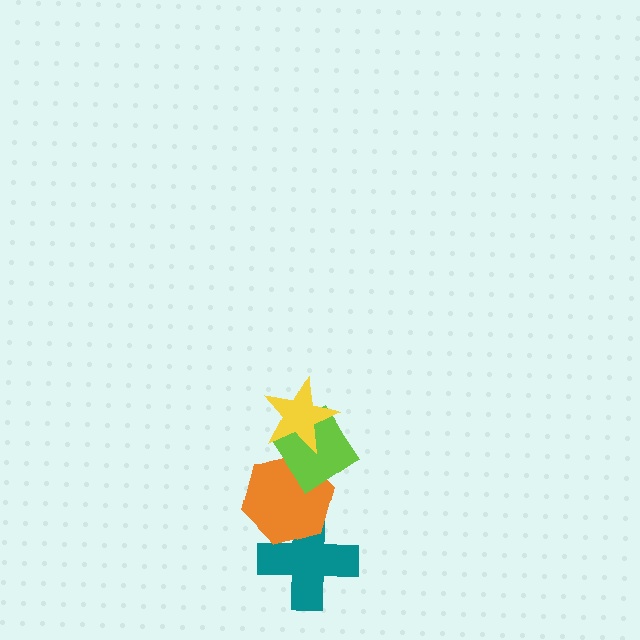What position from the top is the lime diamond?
The lime diamond is 2nd from the top.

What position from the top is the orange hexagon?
The orange hexagon is 3rd from the top.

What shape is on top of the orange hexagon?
The lime diamond is on top of the orange hexagon.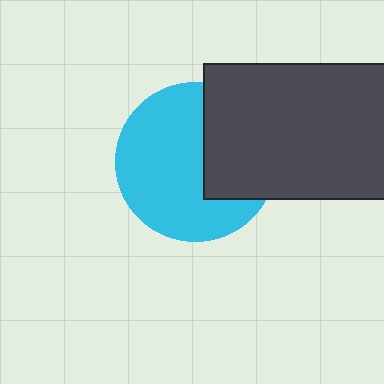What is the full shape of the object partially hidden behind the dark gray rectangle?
The partially hidden object is a cyan circle.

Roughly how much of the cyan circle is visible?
Most of it is visible (roughly 65%).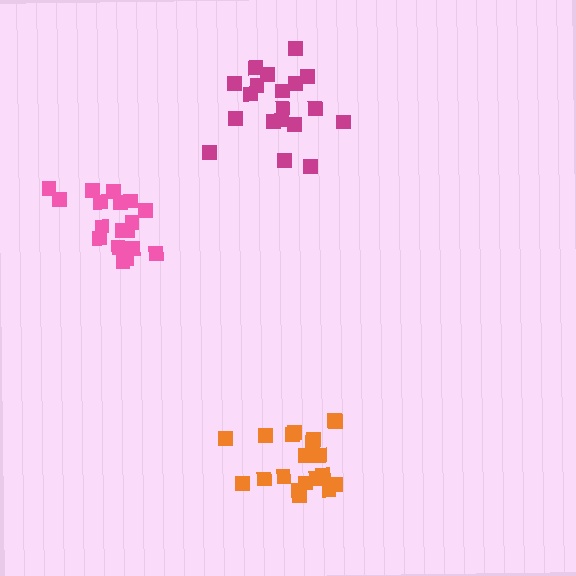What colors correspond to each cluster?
The clusters are colored: magenta, orange, pink.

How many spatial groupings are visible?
There are 3 spatial groupings.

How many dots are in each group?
Group 1: 19 dots, Group 2: 20 dots, Group 3: 18 dots (57 total).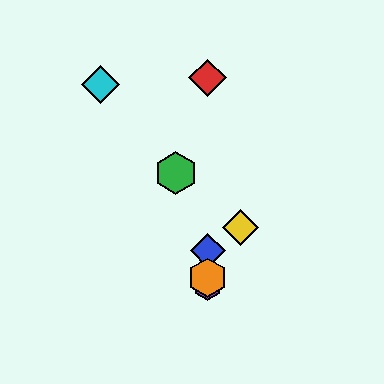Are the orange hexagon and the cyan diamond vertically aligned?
No, the orange hexagon is at x≈208 and the cyan diamond is at x≈100.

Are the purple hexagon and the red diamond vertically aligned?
Yes, both are at x≈208.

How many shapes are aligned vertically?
4 shapes (the red diamond, the blue diamond, the purple hexagon, the orange hexagon) are aligned vertically.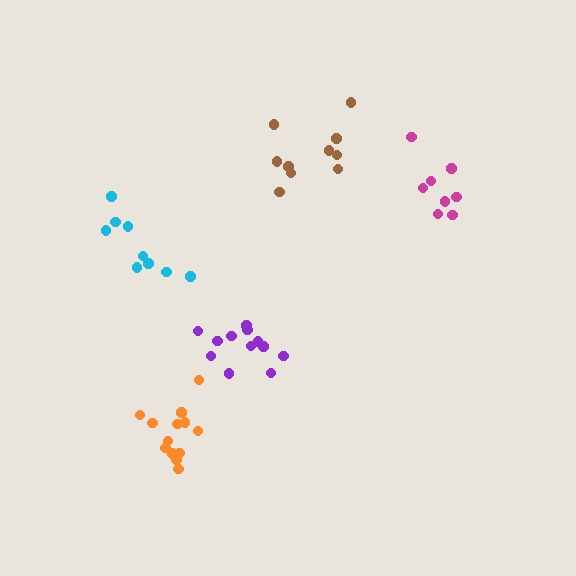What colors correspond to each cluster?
The clusters are colored: purple, magenta, orange, cyan, brown.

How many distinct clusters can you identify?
There are 5 distinct clusters.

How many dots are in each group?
Group 1: 12 dots, Group 2: 8 dots, Group 3: 14 dots, Group 4: 9 dots, Group 5: 10 dots (53 total).